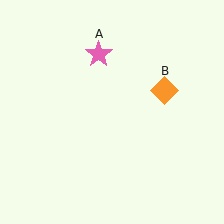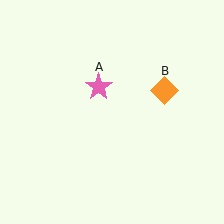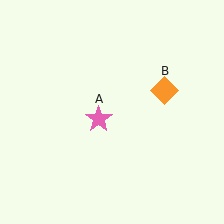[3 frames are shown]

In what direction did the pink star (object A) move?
The pink star (object A) moved down.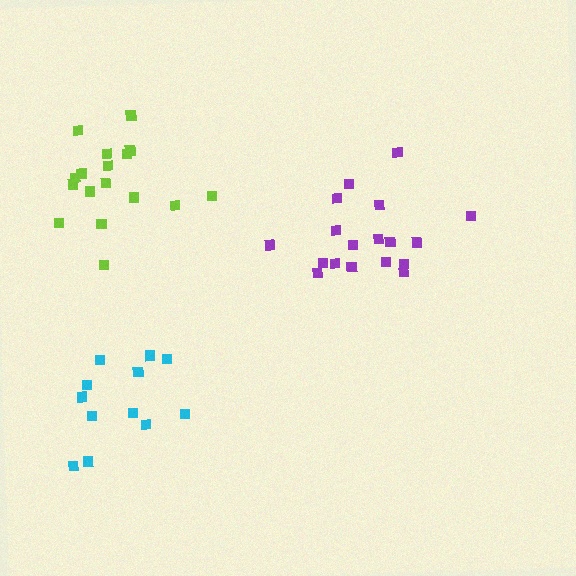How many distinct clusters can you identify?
There are 3 distinct clusters.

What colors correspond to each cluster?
The clusters are colored: purple, lime, cyan.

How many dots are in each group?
Group 1: 18 dots, Group 2: 17 dots, Group 3: 12 dots (47 total).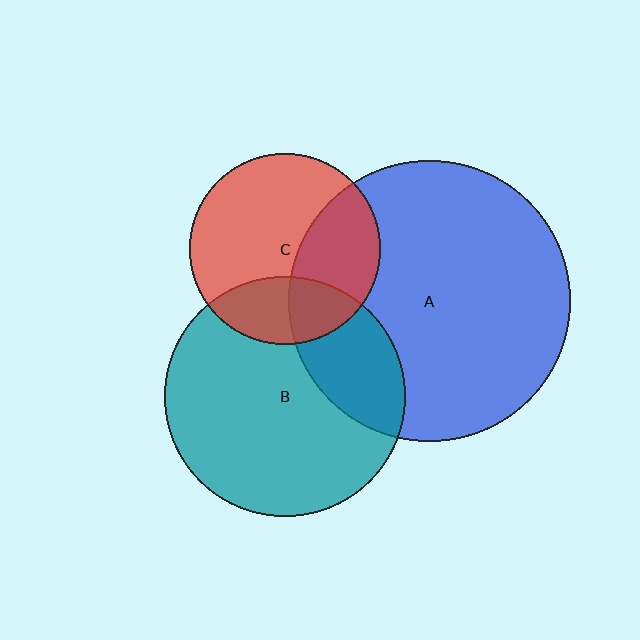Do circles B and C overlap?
Yes.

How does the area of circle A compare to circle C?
Approximately 2.2 times.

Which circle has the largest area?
Circle A (blue).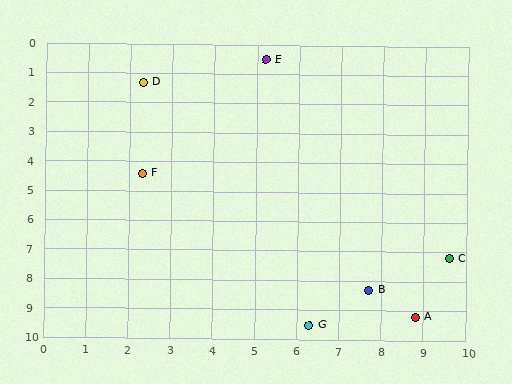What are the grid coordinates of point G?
Point G is at approximately (6.3, 9.5).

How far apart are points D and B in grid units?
Points D and B are about 8.8 grid units apart.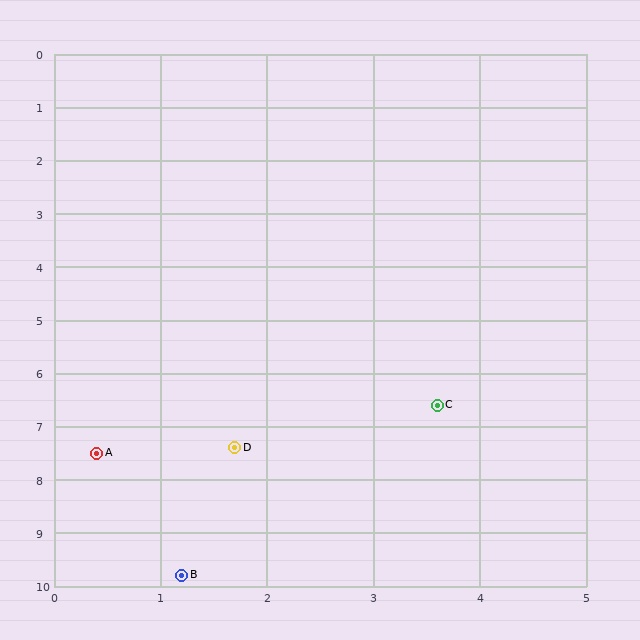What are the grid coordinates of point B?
Point B is at approximately (1.2, 9.8).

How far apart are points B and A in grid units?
Points B and A are about 2.4 grid units apart.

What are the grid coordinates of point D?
Point D is at approximately (1.7, 7.4).